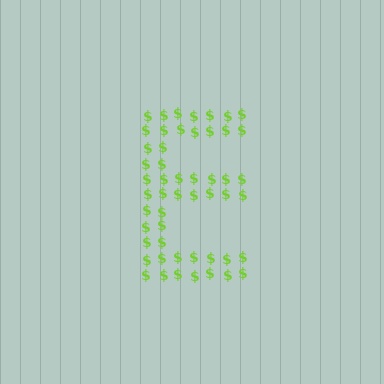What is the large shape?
The large shape is the letter E.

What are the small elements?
The small elements are dollar signs.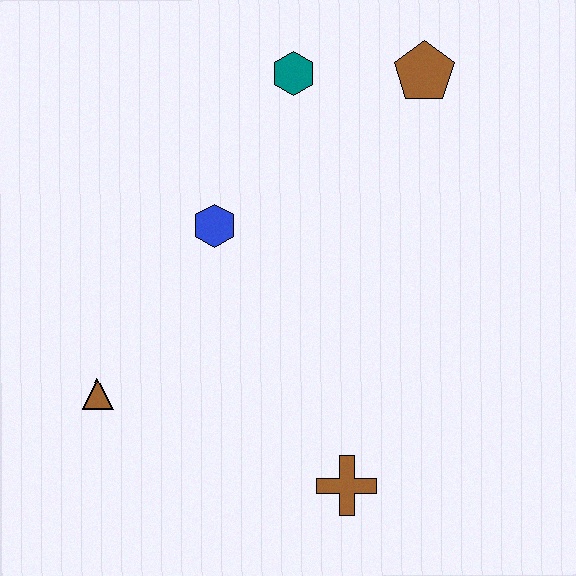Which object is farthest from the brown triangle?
The brown pentagon is farthest from the brown triangle.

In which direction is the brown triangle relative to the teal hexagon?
The brown triangle is below the teal hexagon.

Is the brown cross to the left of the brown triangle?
No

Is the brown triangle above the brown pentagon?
No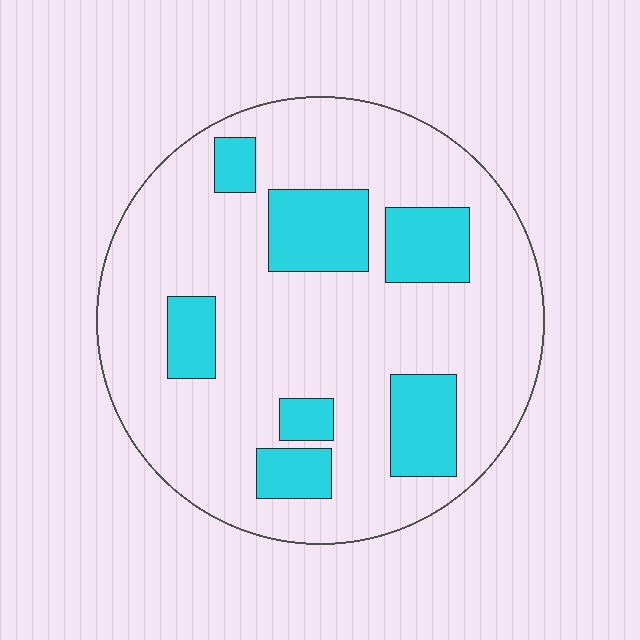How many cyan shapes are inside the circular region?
7.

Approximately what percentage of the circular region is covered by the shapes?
Approximately 20%.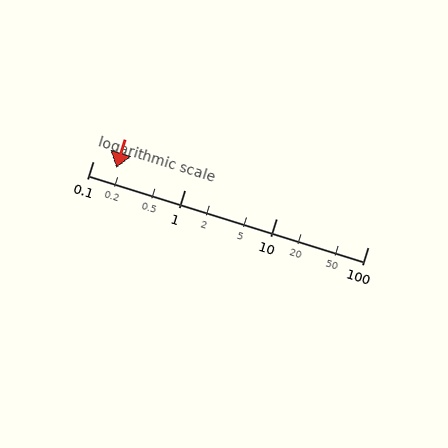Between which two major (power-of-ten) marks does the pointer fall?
The pointer is between 0.1 and 1.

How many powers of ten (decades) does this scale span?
The scale spans 3 decades, from 0.1 to 100.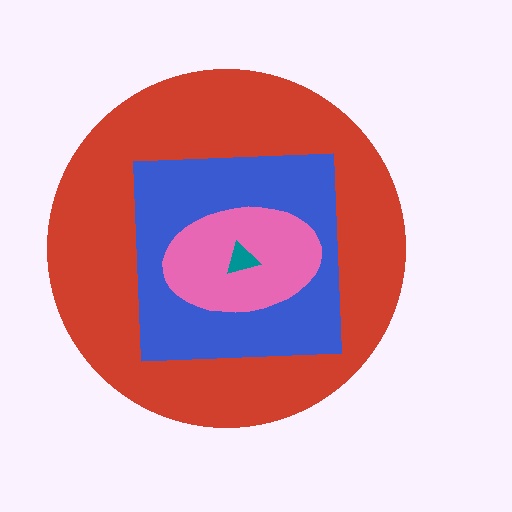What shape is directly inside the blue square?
The pink ellipse.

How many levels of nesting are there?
4.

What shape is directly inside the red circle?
The blue square.